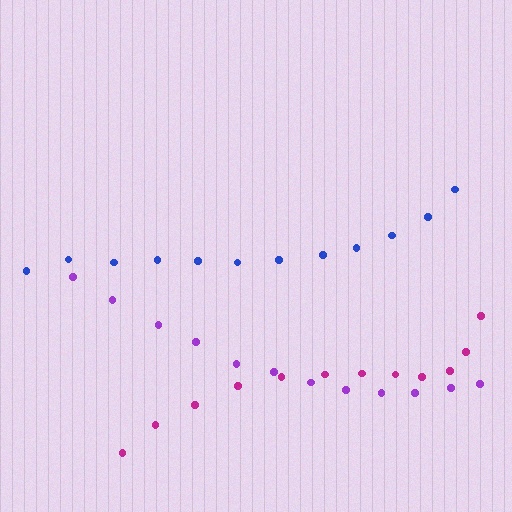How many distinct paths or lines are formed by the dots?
There are 3 distinct paths.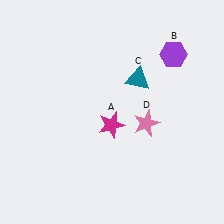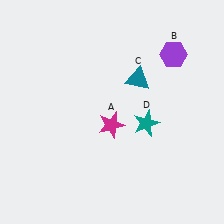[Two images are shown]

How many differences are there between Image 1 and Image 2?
There is 1 difference between the two images.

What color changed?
The star (D) changed from pink in Image 1 to teal in Image 2.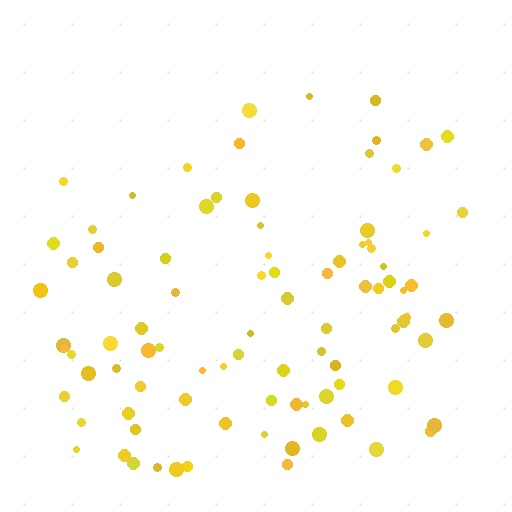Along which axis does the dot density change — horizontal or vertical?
Vertical.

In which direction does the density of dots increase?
From top to bottom, with the bottom side densest.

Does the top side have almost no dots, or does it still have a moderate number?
Still a moderate number, just noticeably fewer than the bottom.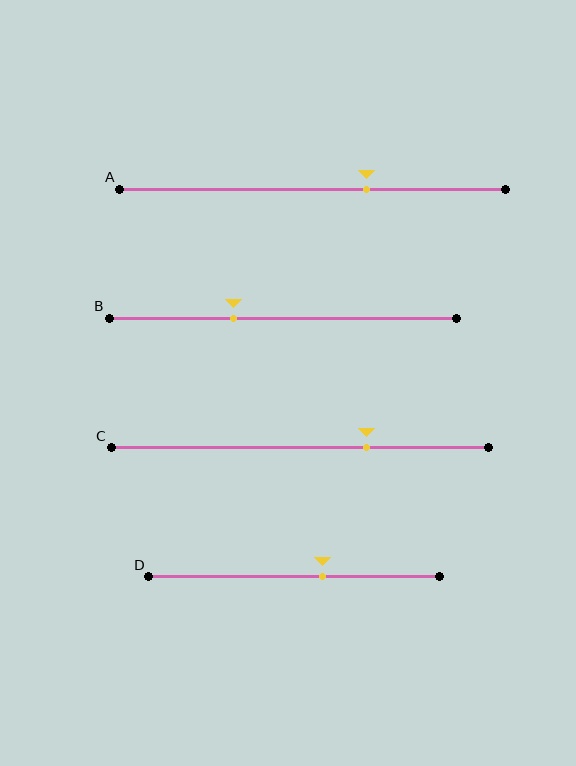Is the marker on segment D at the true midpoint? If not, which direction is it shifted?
No, the marker on segment D is shifted to the right by about 10% of the segment length.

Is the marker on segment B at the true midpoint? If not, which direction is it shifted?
No, the marker on segment B is shifted to the left by about 14% of the segment length.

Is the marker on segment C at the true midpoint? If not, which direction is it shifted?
No, the marker on segment C is shifted to the right by about 18% of the segment length.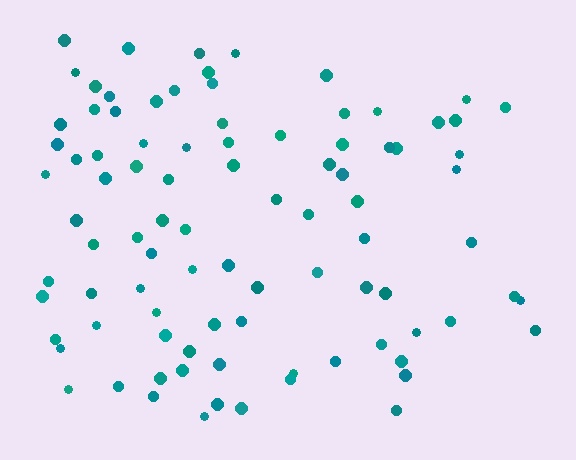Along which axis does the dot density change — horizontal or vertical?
Horizontal.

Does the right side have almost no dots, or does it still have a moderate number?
Still a moderate number, just noticeably fewer than the left.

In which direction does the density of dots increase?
From right to left, with the left side densest.